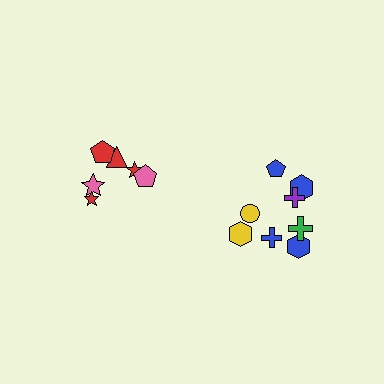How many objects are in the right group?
There are 8 objects.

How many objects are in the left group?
There are 6 objects.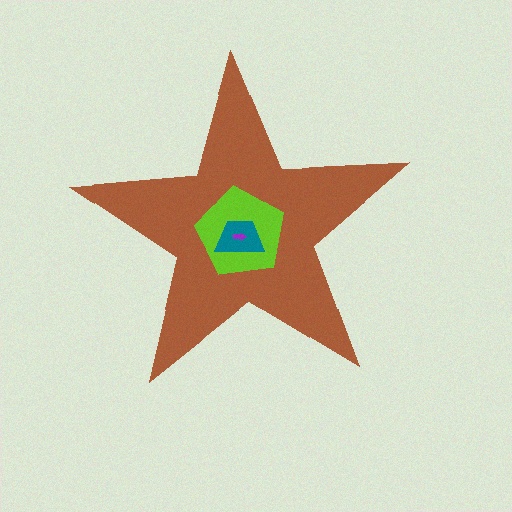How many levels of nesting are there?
4.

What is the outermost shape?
The brown star.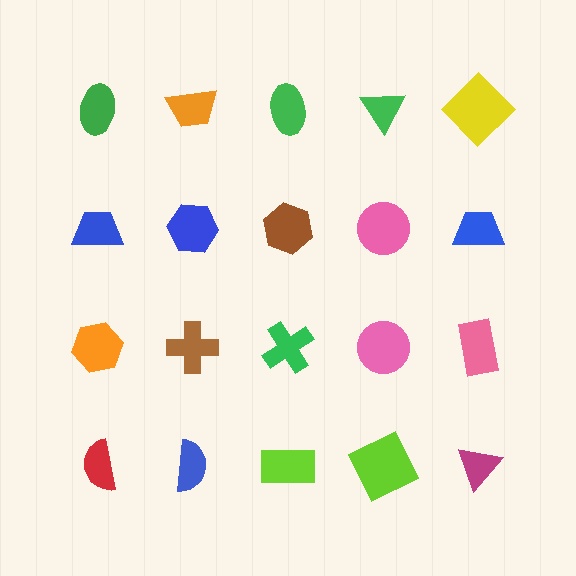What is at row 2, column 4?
A pink circle.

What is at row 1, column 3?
A green ellipse.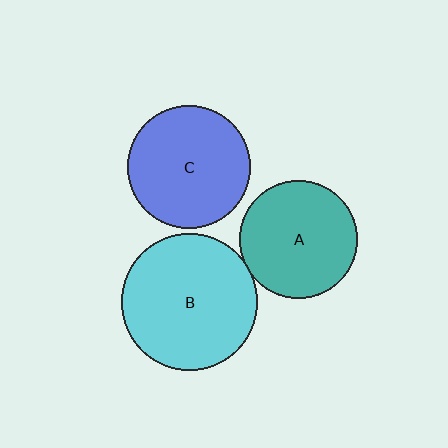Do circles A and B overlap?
Yes.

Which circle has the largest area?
Circle B (cyan).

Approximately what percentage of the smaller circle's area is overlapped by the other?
Approximately 5%.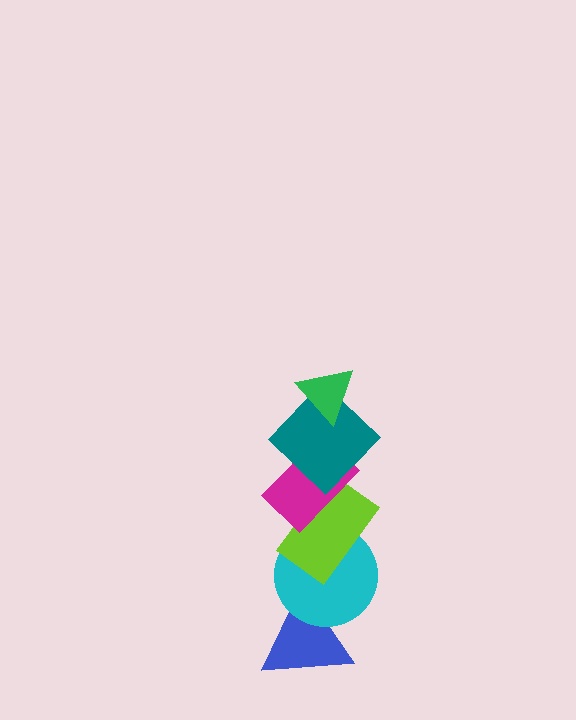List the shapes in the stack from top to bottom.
From top to bottom: the green triangle, the teal diamond, the magenta rectangle, the lime rectangle, the cyan circle, the blue triangle.